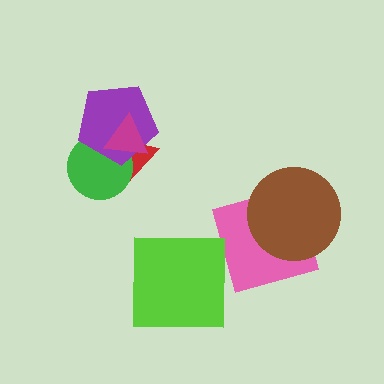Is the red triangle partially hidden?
Yes, it is partially covered by another shape.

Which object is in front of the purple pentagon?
The magenta triangle is in front of the purple pentagon.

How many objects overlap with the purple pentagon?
3 objects overlap with the purple pentagon.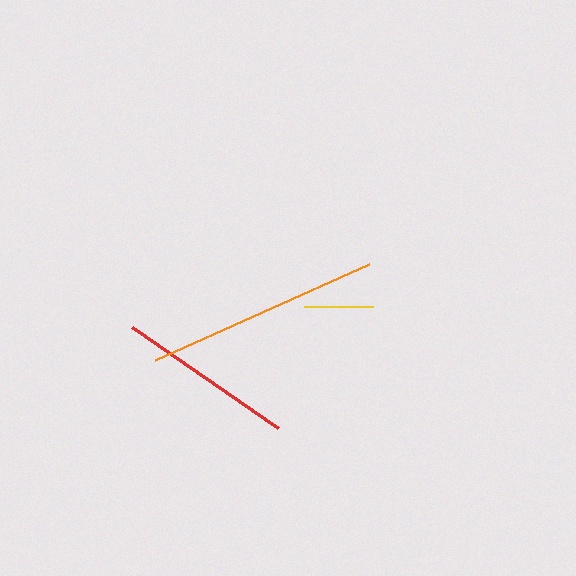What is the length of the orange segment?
The orange segment is approximately 235 pixels long.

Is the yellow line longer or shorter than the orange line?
The orange line is longer than the yellow line.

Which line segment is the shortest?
The yellow line is the shortest at approximately 69 pixels.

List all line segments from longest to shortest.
From longest to shortest: orange, red, yellow.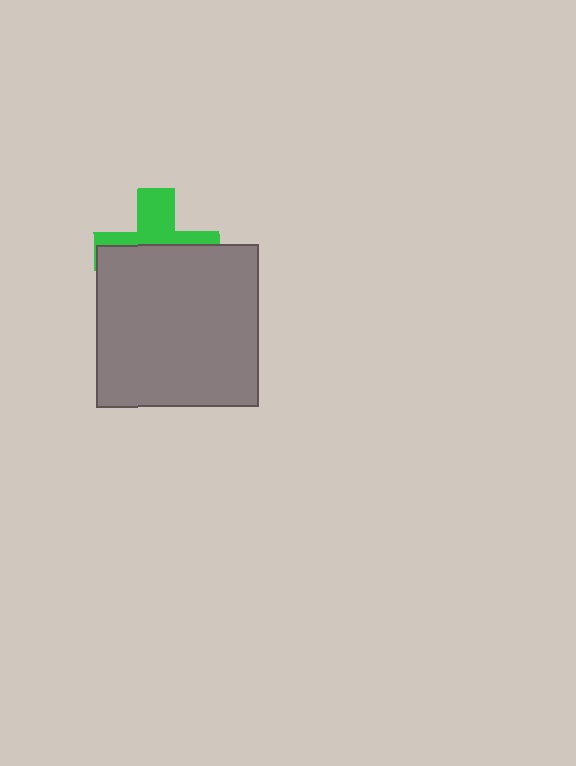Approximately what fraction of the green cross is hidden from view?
Roughly 60% of the green cross is hidden behind the gray square.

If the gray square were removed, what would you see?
You would see the complete green cross.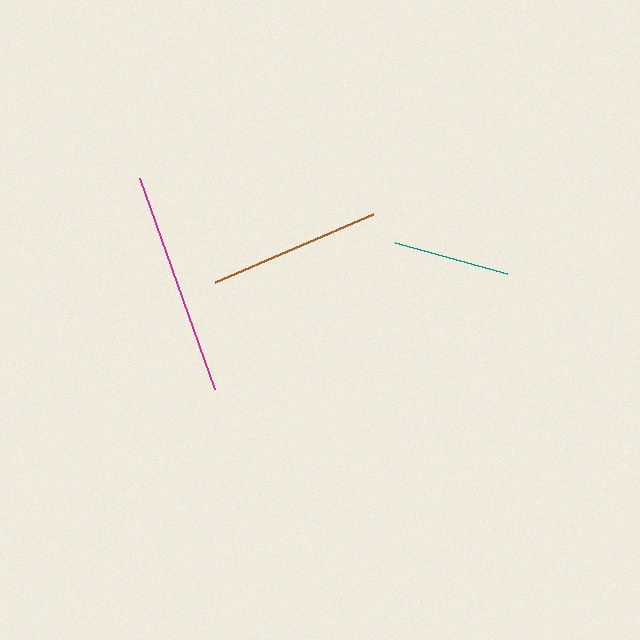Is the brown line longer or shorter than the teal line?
The brown line is longer than the teal line.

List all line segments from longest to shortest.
From longest to shortest: magenta, brown, teal.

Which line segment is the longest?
The magenta line is the longest at approximately 224 pixels.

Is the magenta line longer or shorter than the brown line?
The magenta line is longer than the brown line.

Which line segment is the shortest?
The teal line is the shortest at approximately 117 pixels.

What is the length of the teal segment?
The teal segment is approximately 117 pixels long.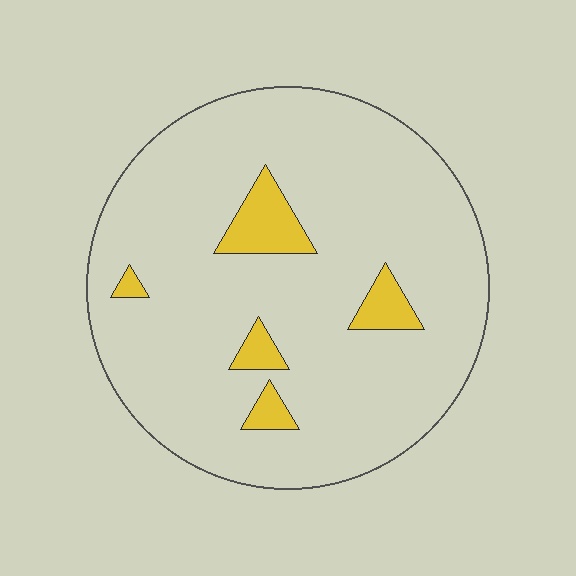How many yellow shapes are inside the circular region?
5.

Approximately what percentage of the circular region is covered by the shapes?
Approximately 10%.